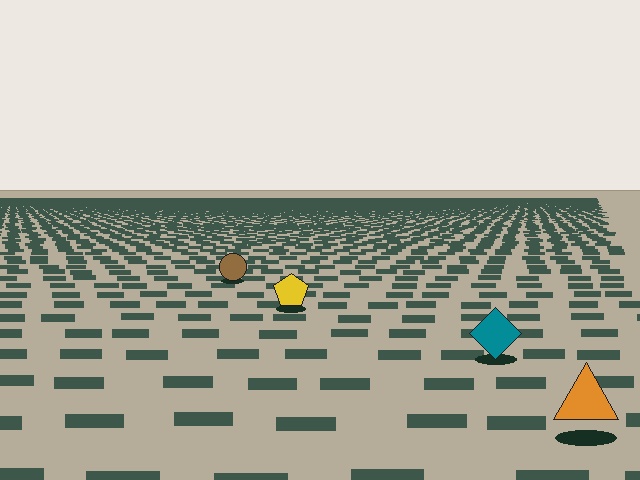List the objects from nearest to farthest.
From nearest to farthest: the orange triangle, the teal diamond, the yellow pentagon, the brown circle.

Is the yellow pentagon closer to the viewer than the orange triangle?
No. The orange triangle is closer — you can tell from the texture gradient: the ground texture is coarser near it.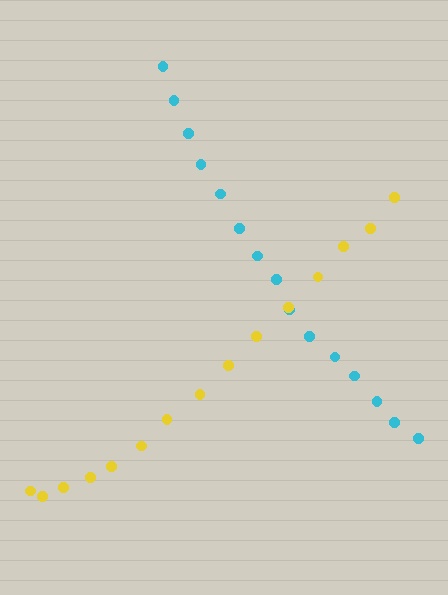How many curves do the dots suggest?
There are 2 distinct paths.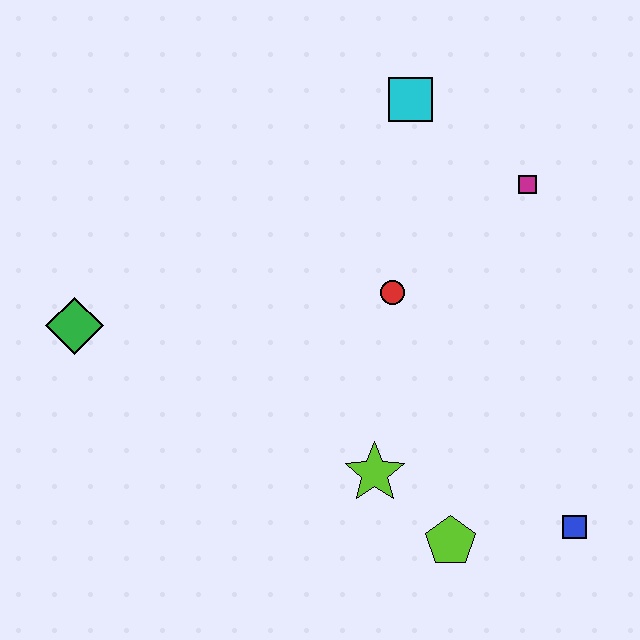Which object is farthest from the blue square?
The green diamond is farthest from the blue square.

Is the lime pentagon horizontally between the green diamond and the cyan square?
No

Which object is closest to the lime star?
The lime pentagon is closest to the lime star.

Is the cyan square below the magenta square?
No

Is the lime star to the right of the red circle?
No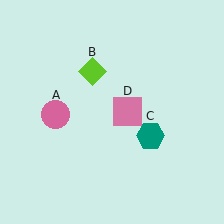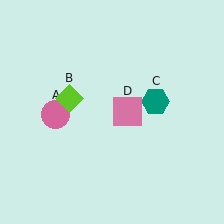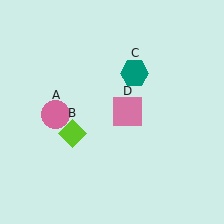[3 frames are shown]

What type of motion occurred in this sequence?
The lime diamond (object B), teal hexagon (object C) rotated counterclockwise around the center of the scene.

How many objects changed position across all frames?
2 objects changed position: lime diamond (object B), teal hexagon (object C).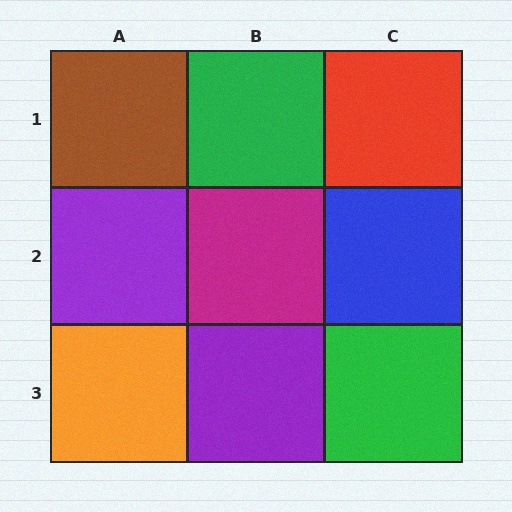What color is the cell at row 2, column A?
Purple.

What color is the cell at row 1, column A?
Brown.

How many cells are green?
2 cells are green.